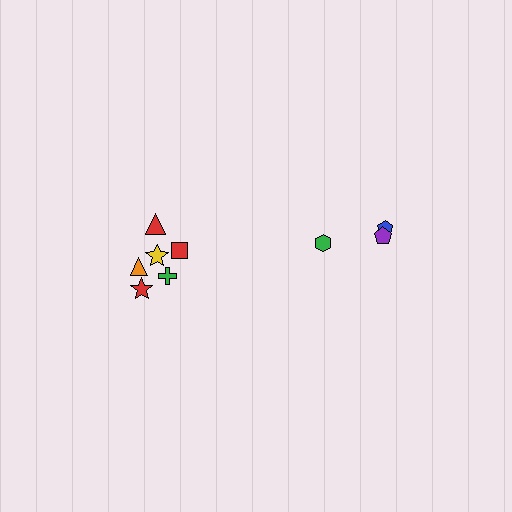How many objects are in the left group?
There are 6 objects.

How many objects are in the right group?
There are 3 objects.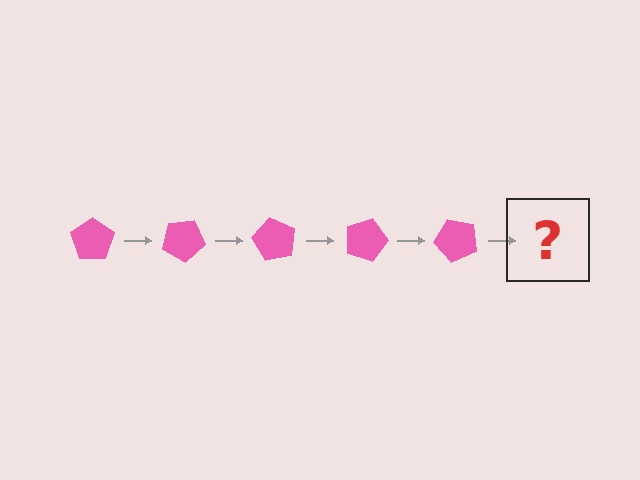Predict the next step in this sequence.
The next step is a pink pentagon rotated 150 degrees.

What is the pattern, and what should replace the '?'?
The pattern is that the pentagon rotates 30 degrees each step. The '?' should be a pink pentagon rotated 150 degrees.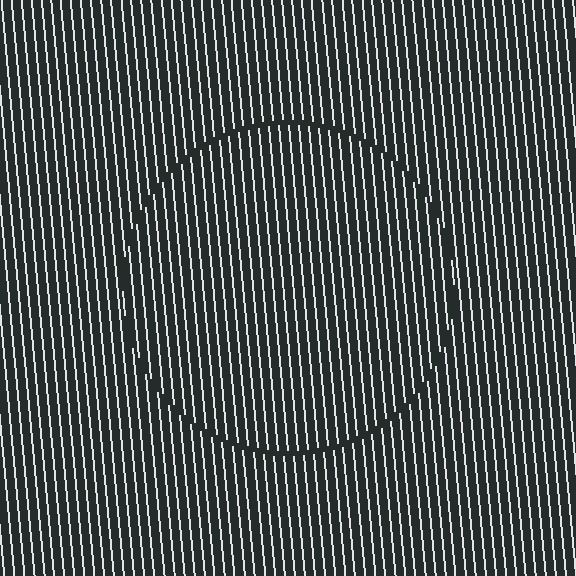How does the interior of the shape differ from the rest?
The interior of the shape contains the same grating, shifted by half a period — the contour is defined by the phase discontinuity where line-ends from the inner and outer gratings abut.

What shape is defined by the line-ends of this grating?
An illusory circle. The interior of the shape contains the same grating, shifted by half a period — the contour is defined by the phase discontinuity where line-ends from the inner and outer gratings abut.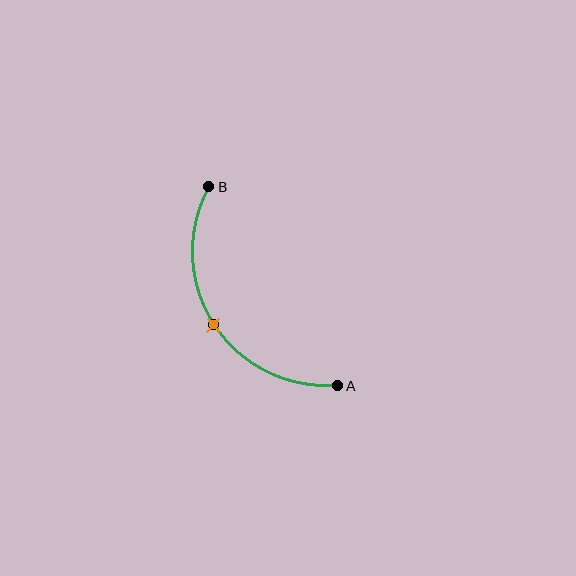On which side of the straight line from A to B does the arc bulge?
The arc bulges to the left of the straight line connecting A and B.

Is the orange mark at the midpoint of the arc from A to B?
Yes. The orange mark lies on the arc at equal arc-length from both A and B — it is the arc midpoint.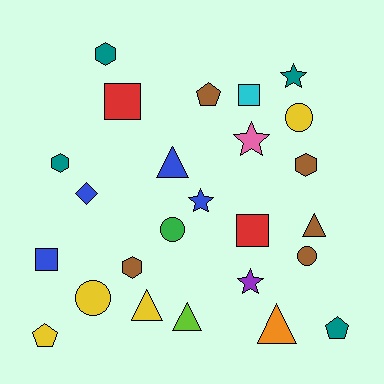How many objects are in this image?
There are 25 objects.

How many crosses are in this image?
There are no crosses.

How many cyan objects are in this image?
There is 1 cyan object.